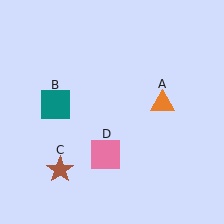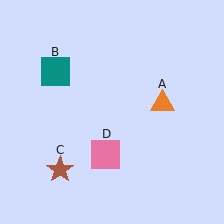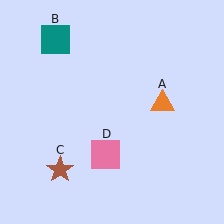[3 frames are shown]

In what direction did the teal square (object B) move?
The teal square (object B) moved up.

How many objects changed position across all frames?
1 object changed position: teal square (object B).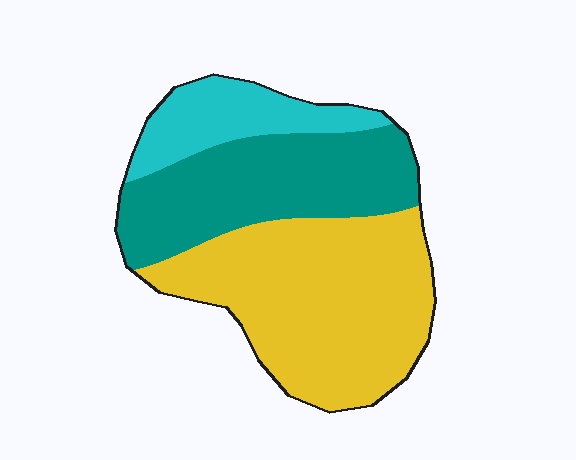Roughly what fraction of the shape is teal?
Teal covers roughly 35% of the shape.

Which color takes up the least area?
Cyan, at roughly 15%.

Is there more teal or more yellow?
Yellow.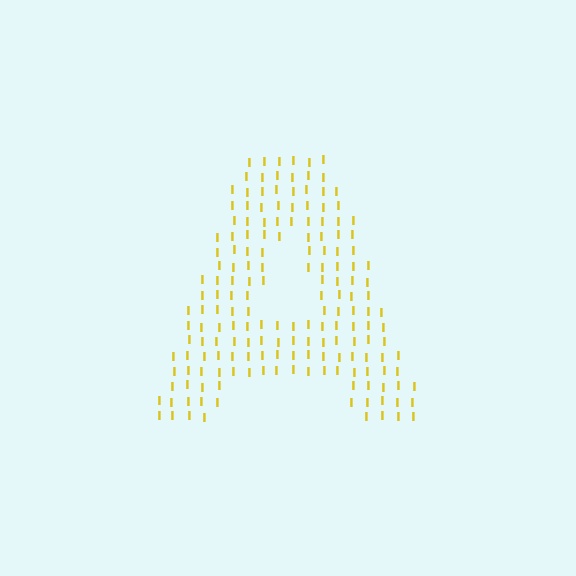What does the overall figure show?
The overall figure shows the letter A.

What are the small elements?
The small elements are letter I's.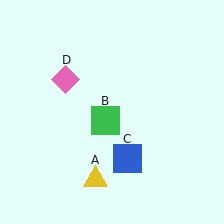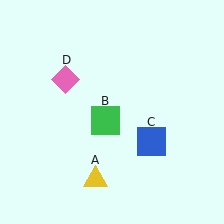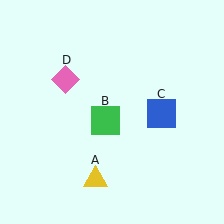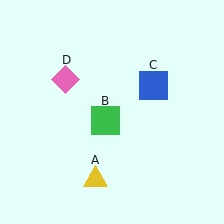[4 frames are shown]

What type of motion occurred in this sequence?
The blue square (object C) rotated counterclockwise around the center of the scene.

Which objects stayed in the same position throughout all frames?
Yellow triangle (object A) and green square (object B) and pink diamond (object D) remained stationary.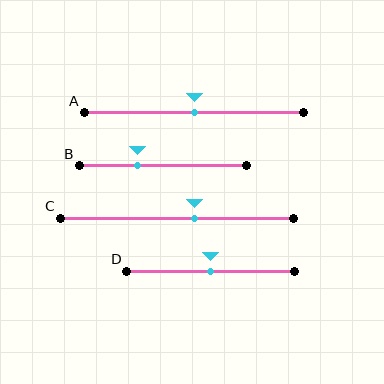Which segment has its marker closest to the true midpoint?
Segment A has its marker closest to the true midpoint.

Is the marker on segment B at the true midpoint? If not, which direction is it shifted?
No, the marker on segment B is shifted to the left by about 15% of the segment length.